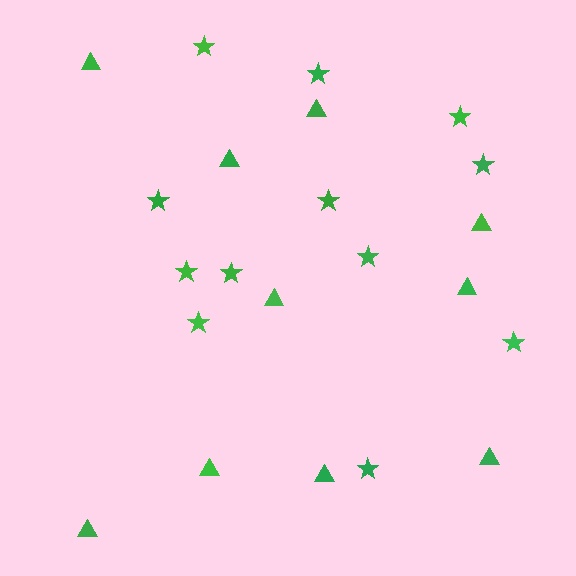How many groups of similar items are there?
There are 2 groups: one group of triangles (10) and one group of stars (12).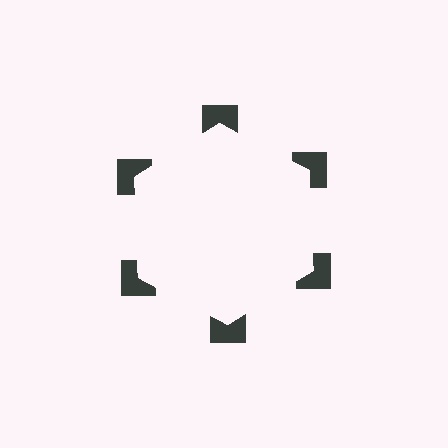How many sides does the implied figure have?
6 sides.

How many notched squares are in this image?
There are 6 — one at each vertex of the illusory hexagon.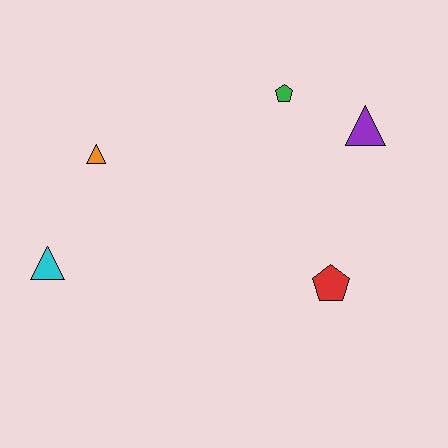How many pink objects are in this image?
There are no pink objects.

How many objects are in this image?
There are 5 objects.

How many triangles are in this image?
There are 3 triangles.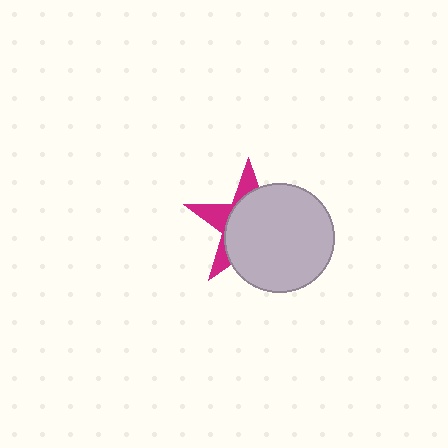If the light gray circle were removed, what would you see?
You would see the complete magenta star.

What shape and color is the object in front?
The object in front is a light gray circle.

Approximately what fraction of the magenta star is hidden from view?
Roughly 69% of the magenta star is hidden behind the light gray circle.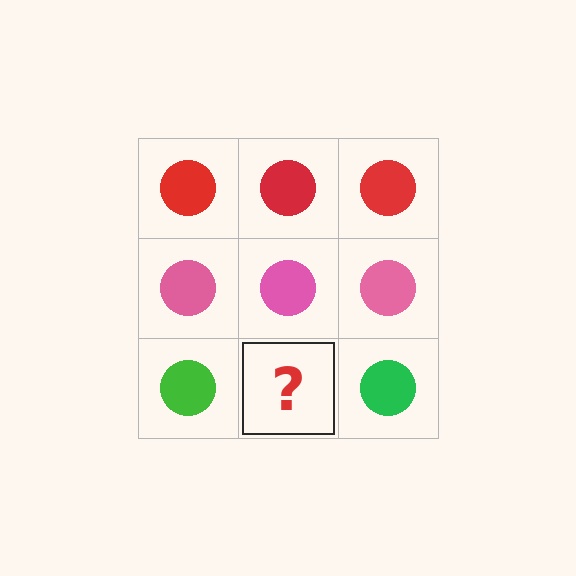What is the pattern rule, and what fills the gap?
The rule is that each row has a consistent color. The gap should be filled with a green circle.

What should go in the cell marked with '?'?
The missing cell should contain a green circle.